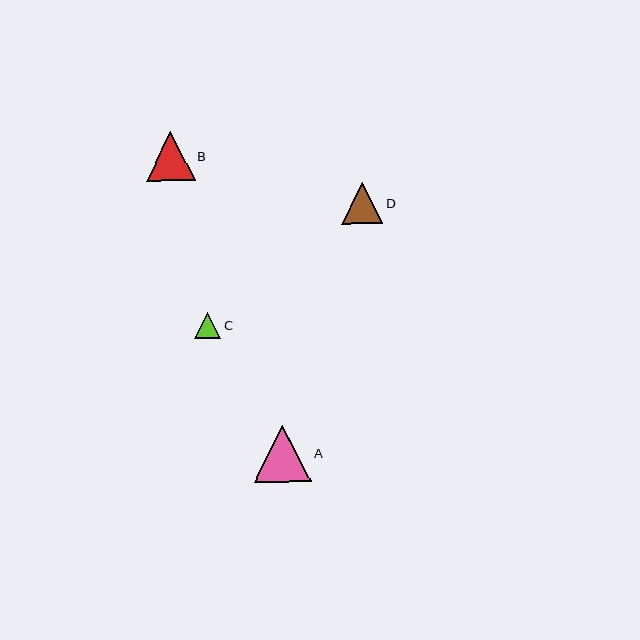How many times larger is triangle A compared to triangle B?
Triangle A is approximately 1.2 times the size of triangle B.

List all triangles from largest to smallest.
From largest to smallest: A, B, D, C.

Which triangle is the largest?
Triangle A is the largest with a size of approximately 57 pixels.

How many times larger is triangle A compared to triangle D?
Triangle A is approximately 1.4 times the size of triangle D.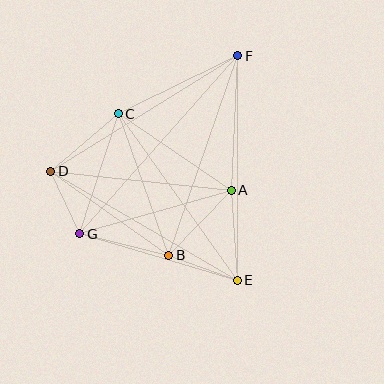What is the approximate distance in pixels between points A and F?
The distance between A and F is approximately 134 pixels.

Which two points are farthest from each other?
Points F and G are farthest from each other.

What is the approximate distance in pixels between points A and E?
The distance between A and E is approximately 91 pixels.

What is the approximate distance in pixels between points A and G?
The distance between A and G is approximately 158 pixels.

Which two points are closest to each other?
Points D and G are closest to each other.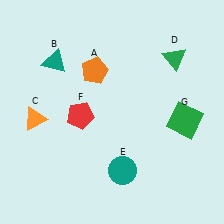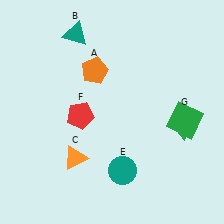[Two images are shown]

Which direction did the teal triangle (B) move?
The teal triangle (B) moved up.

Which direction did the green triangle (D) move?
The green triangle (D) moved down.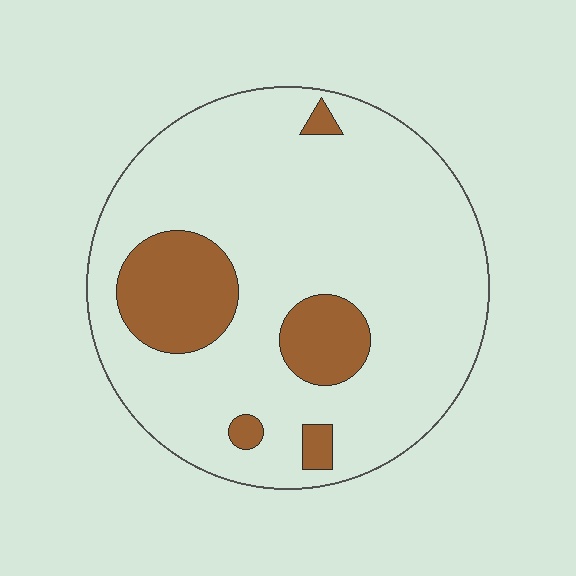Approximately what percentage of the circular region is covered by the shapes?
Approximately 15%.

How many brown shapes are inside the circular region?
5.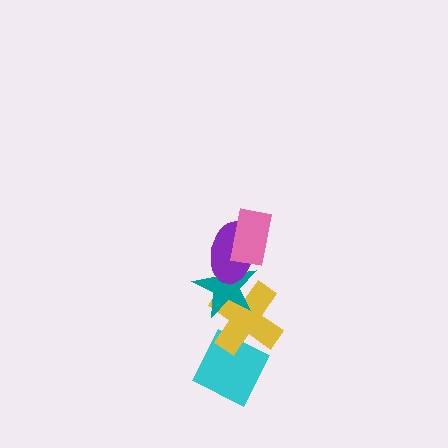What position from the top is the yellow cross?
The yellow cross is 4th from the top.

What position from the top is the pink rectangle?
The pink rectangle is 1st from the top.